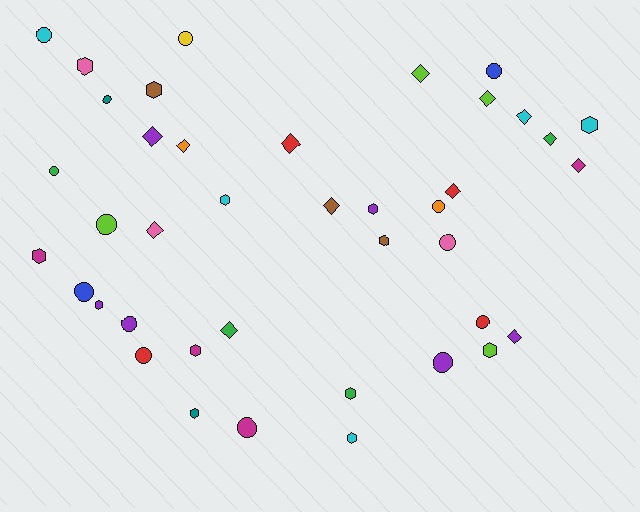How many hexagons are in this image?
There are 13 hexagons.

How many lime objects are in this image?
There are 4 lime objects.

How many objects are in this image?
There are 40 objects.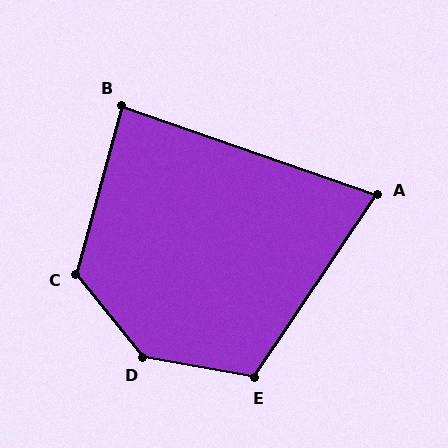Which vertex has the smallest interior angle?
A, at approximately 75 degrees.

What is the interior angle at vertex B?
Approximately 86 degrees (approximately right).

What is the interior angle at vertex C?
Approximately 126 degrees (obtuse).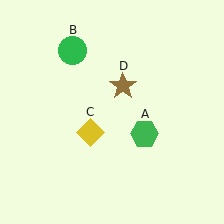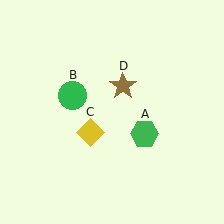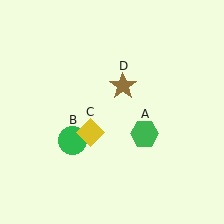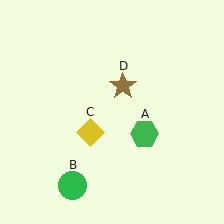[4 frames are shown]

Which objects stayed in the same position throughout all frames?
Green hexagon (object A) and yellow diamond (object C) and brown star (object D) remained stationary.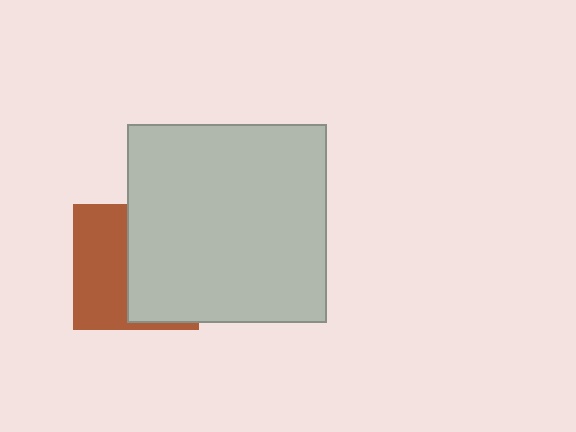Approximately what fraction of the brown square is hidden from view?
Roughly 54% of the brown square is hidden behind the light gray square.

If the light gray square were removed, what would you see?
You would see the complete brown square.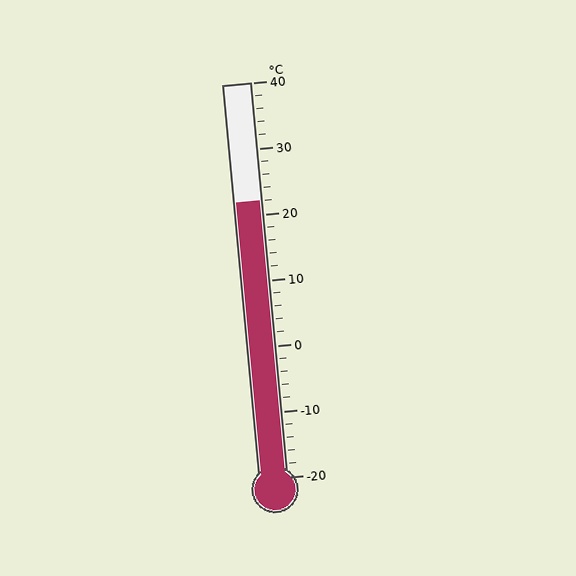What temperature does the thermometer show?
The thermometer shows approximately 22°C.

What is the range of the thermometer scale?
The thermometer scale ranges from -20°C to 40°C.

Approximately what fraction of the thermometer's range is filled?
The thermometer is filled to approximately 70% of its range.